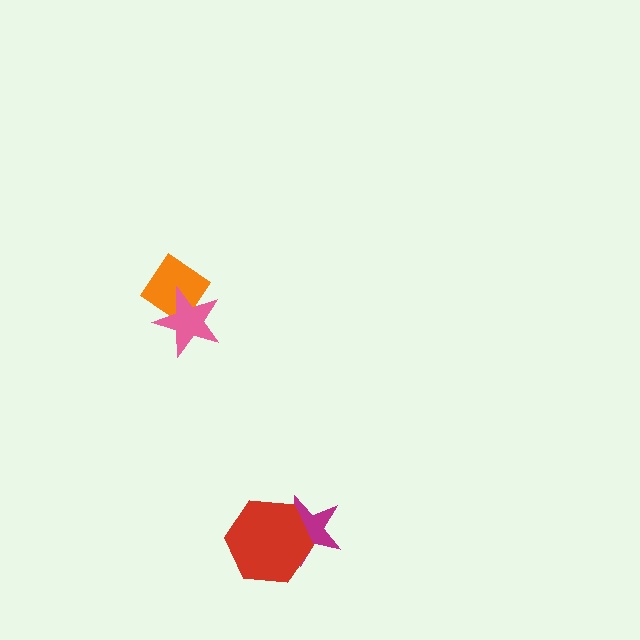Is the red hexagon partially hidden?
No, no other shape covers it.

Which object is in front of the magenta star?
The red hexagon is in front of the magenta star.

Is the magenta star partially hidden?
Yes, it is partially covered by another shape.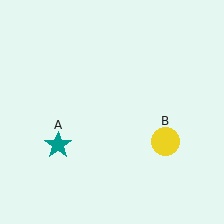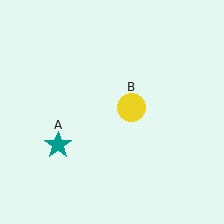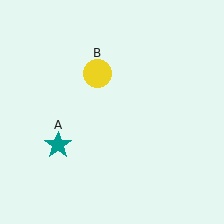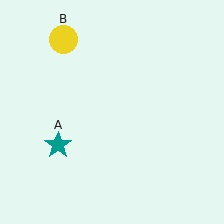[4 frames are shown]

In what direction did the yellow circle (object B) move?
The yellow circle (object B) moved up and to the left.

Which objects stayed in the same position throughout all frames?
Teal star (object A) remained stationary.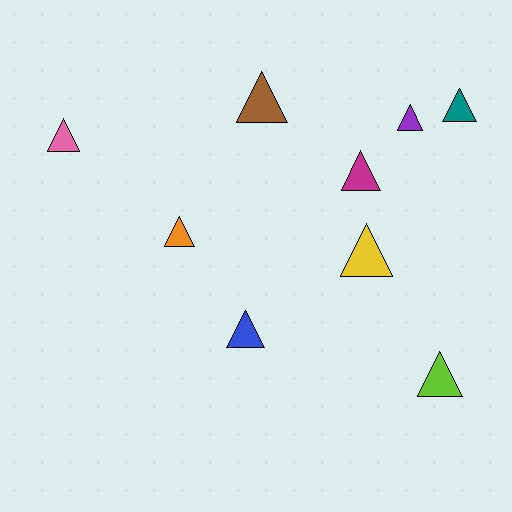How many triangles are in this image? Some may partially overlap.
There are 9 triangles.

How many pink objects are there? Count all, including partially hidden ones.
There is 1 pink object.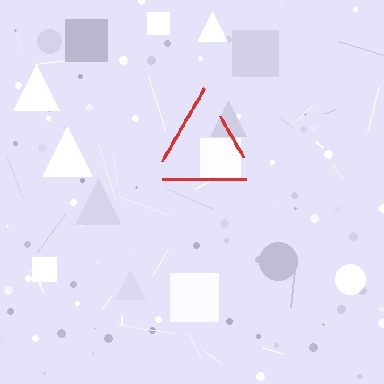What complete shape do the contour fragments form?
The contour fragments form a triangle.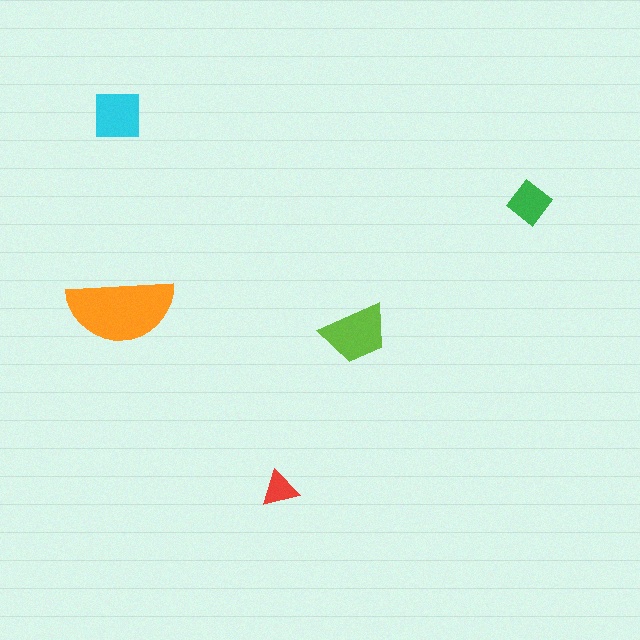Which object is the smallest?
The red triangle.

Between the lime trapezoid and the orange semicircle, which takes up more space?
The orange semicircle.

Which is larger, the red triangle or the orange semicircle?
The orange semicircle.